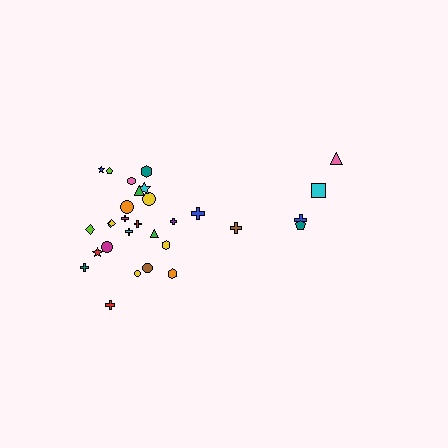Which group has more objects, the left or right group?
The left group.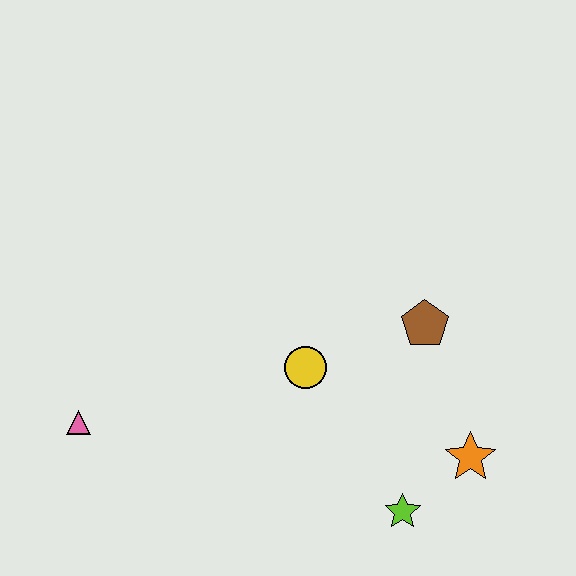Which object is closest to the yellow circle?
The brown pentagon is closest to the yellow circle.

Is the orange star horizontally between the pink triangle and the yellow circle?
No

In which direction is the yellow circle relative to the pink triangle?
The yellow circle is to the right of the pink triangle.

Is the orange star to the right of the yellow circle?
Yes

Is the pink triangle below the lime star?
No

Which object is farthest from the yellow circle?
The pink triangle is farthest from the yellow circle.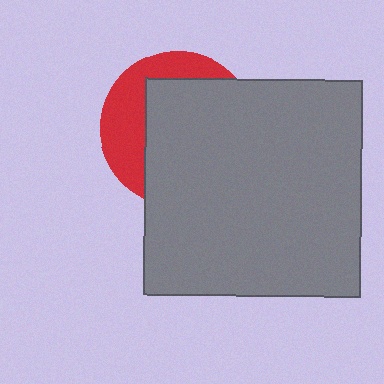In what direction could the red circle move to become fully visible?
The red circle could move left. That would shift it out from behind the gray square entirely.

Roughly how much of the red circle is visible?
A small part of it is visible (roughly 34%).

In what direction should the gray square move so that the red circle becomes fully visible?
The gray square should move right. That is the shortest direction to clear the overlap and leave the red circle fully visible.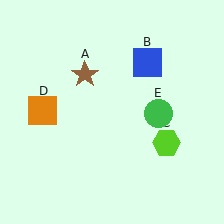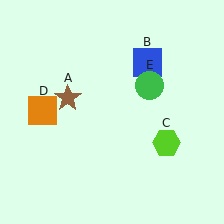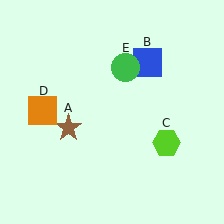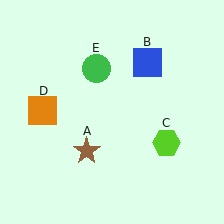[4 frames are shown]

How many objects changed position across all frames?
2 objects changed position: brown star (object A), green circle (object E).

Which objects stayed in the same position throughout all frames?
Blue square (object B) and lime hexagon (object C) and orange square (object D) remained stationary.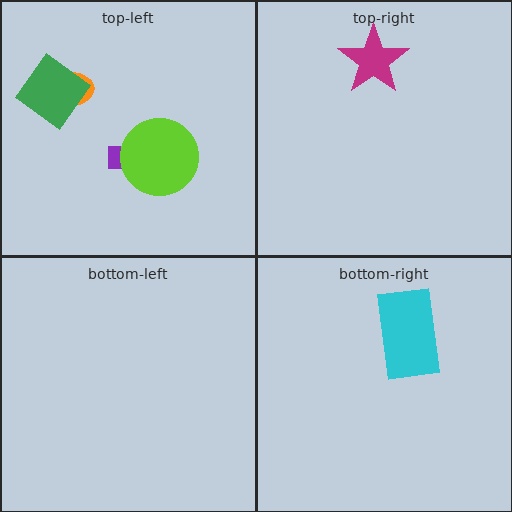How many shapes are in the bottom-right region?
1.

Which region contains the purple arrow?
The top-left region.